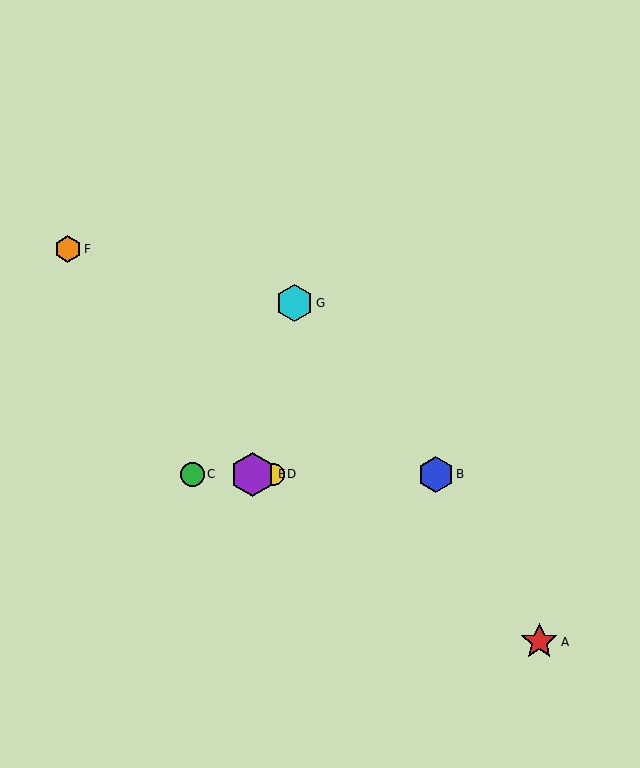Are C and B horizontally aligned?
Yes, both are at y≈474.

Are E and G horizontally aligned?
No, E is at y≈474 and G is at y≈303.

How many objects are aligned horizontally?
4 objects (B, C, D, E) are aligned horizontally.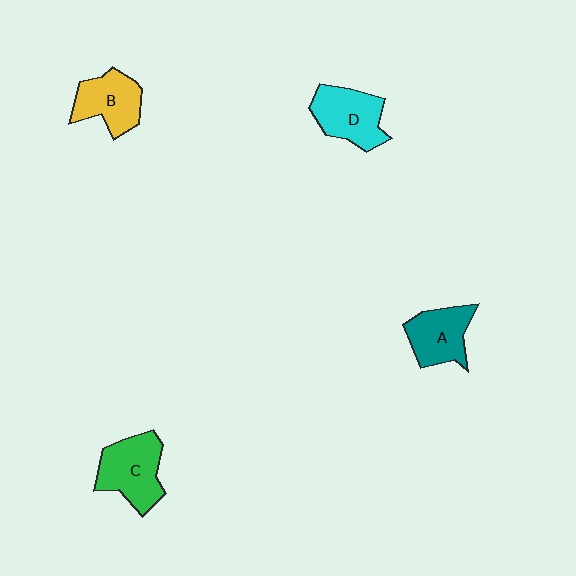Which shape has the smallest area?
Shape A (teal).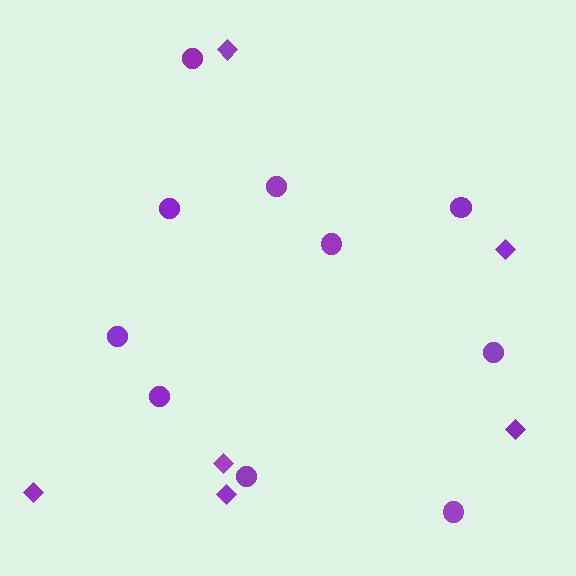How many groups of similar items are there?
There are 2 groups: one group of circles (10) and one group of diamonds (6).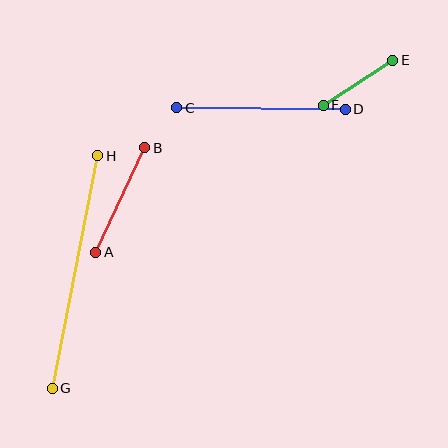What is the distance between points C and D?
The distance is approximately 168 pixels.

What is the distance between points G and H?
The distance is approximately 237 pixels.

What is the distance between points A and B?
The distance is approximately 115 pixels.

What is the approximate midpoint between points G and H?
The midpoint is at approximately (75, 272) pixels.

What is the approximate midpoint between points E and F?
The midpoint is at approximately (358, 83) pixels.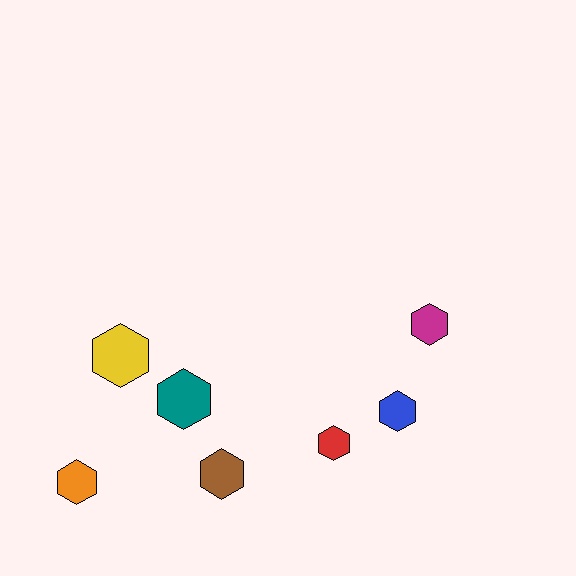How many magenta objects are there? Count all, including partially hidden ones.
There is 1 magenta object.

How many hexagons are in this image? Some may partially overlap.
There are 7 hexagons.